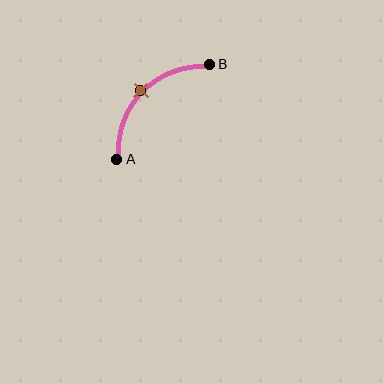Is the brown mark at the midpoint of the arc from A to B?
Yes. The brown mark lies on the arc at equal arc-length from both A and B — it is the arc midpoint.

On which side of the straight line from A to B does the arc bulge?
The arc bulges above and to the left of the straight line connecting A and B.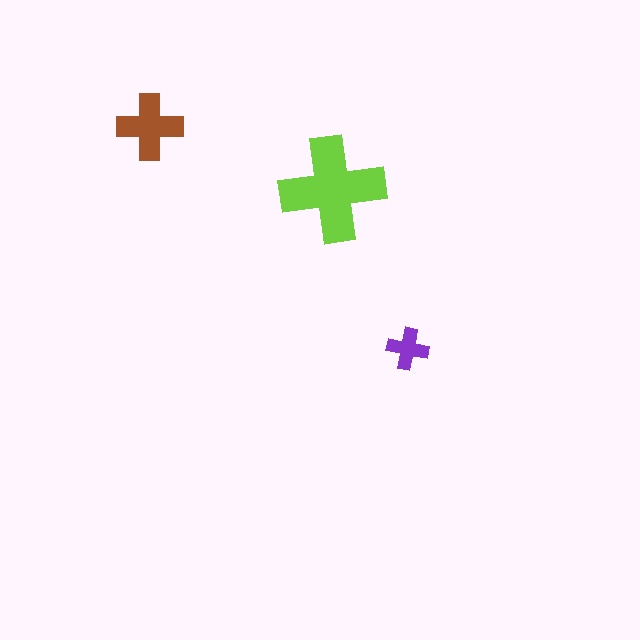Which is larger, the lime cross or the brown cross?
The lime one.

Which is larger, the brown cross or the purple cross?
The brown one.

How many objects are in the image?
There are 3 objects in the image.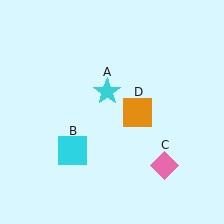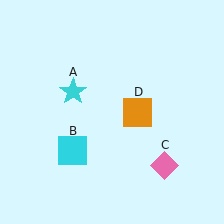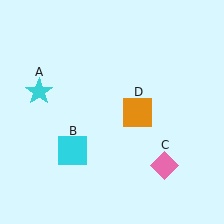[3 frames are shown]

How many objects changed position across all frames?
1 object changed position: cyan star (object A).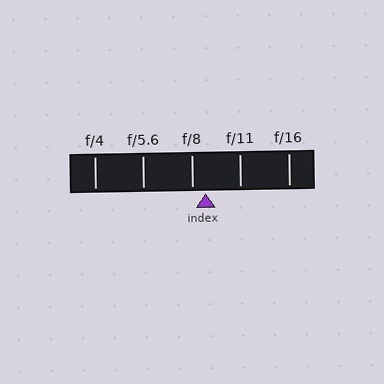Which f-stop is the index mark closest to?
The index mark is closest to f/8.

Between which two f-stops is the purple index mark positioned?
The index mark is between f/8 and f/11.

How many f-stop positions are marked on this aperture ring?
There are 5 f-stop positions marked.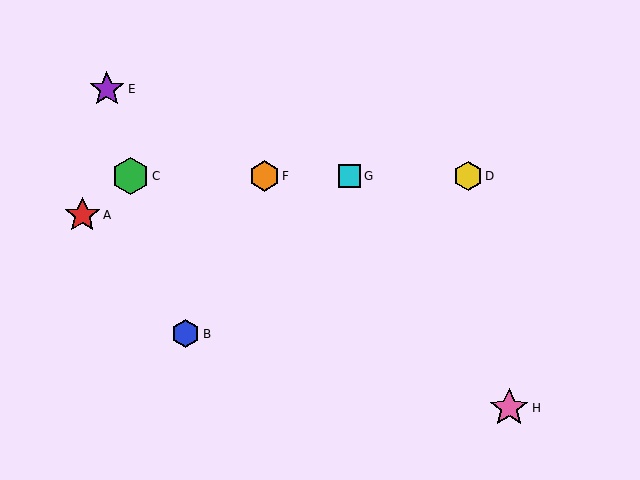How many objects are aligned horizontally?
4 objects (C, D, F, G) are aligned horizontally.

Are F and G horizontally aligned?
Yes, both are at y≈176.